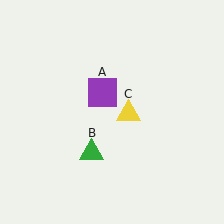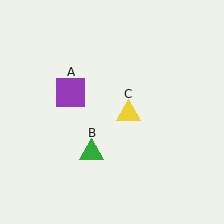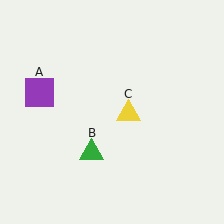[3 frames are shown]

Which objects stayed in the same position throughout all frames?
Green triangle (object B) and yellow triangle (object C) remained stationary.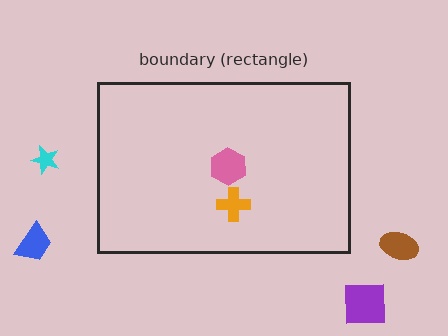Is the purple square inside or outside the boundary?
Outside.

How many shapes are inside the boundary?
2 inside, 4 outside.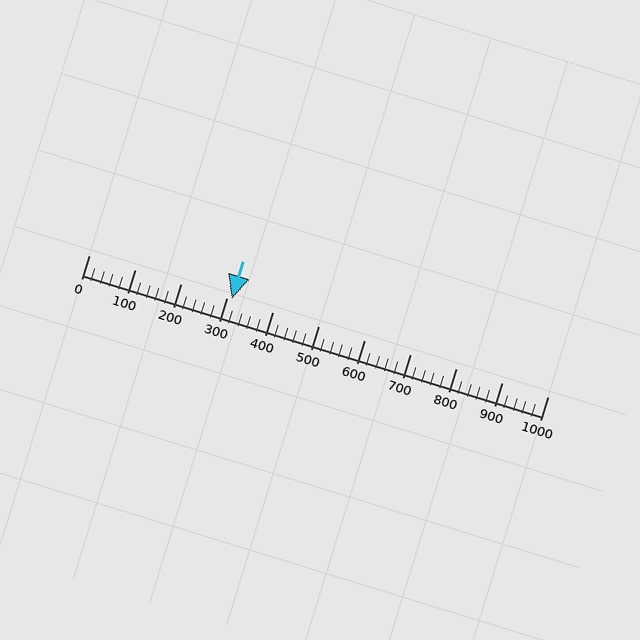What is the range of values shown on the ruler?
The ruler shows values from 0 to 1000.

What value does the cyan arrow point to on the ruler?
The cyan arrow points to approximately 312.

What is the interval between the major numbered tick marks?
The major tick marks are spaced 100 units apart.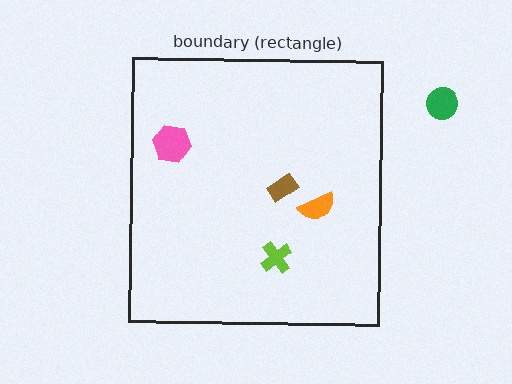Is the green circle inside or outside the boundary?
Outside.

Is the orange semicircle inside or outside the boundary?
Inside.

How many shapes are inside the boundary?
4 inside, 1 outside.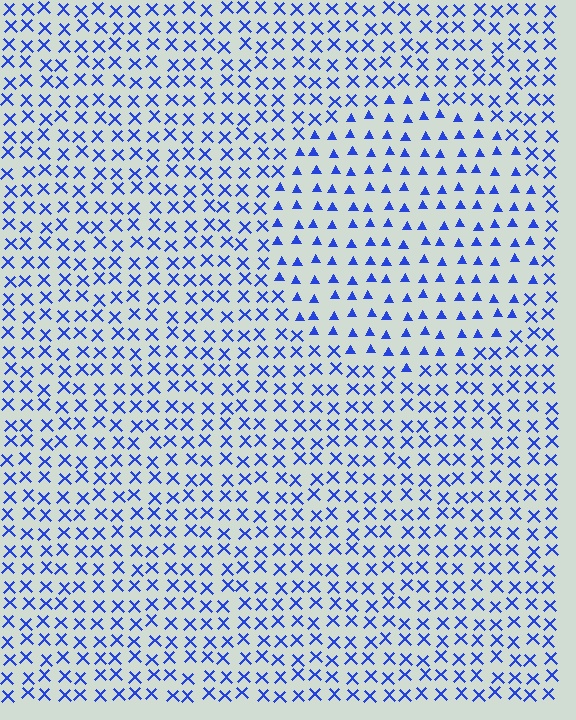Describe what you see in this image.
The image is filled with small blue elements arranged in a uniform grid. A circle-shaped region contains triangles, while the surrounding area contains X marks. The boundary is defined purely by the change in element shape.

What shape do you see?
I see a circle.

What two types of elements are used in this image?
The image uses triangles inside the circle region and X marks outside it.